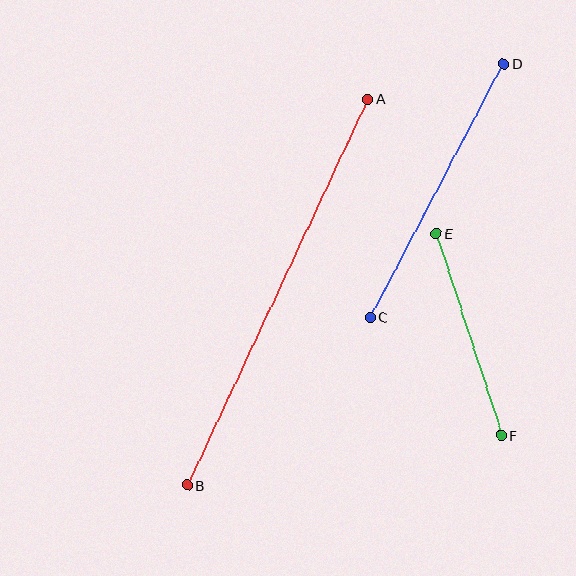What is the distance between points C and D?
The distance is approximately 286 pixels.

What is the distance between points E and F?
The distance is approximately 212 pixels.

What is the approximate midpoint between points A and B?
The midpoint is at approximately (277, 292) pixels.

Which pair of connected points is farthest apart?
Points A and B are farthest apart.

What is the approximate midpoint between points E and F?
The midpoint is at approximately (469, 334) pixels.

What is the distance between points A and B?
The distance is approximately 426 pixels.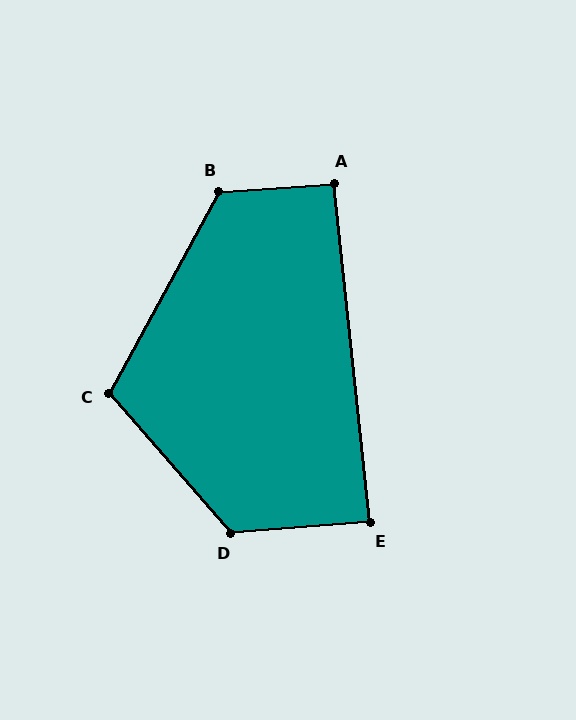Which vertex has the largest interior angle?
D, at approximately 127 degrees.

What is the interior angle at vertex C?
Approximately 110 degrees (obtuse).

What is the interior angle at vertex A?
Approximately 92 degrees (approximately right).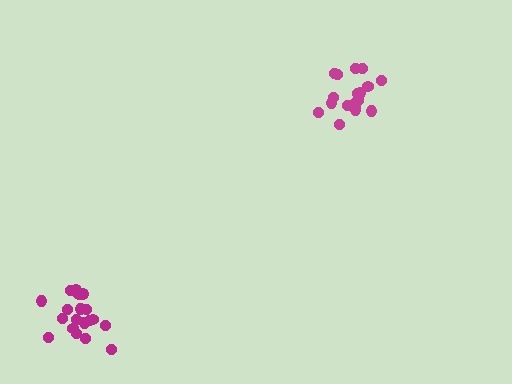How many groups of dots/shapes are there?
There are 2 groups.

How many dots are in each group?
Group 1: 18 dots, Group 2: 19 dots (37 total).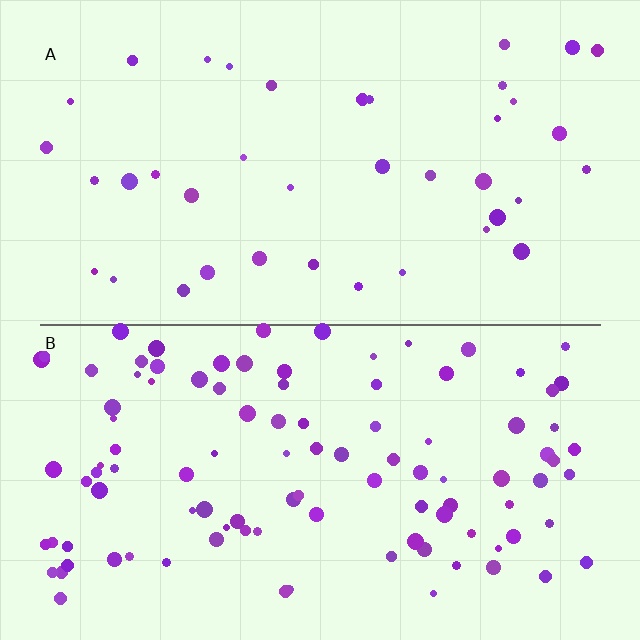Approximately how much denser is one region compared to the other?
Approximately 2.7× — region B over region A.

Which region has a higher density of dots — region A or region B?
B (the bottom).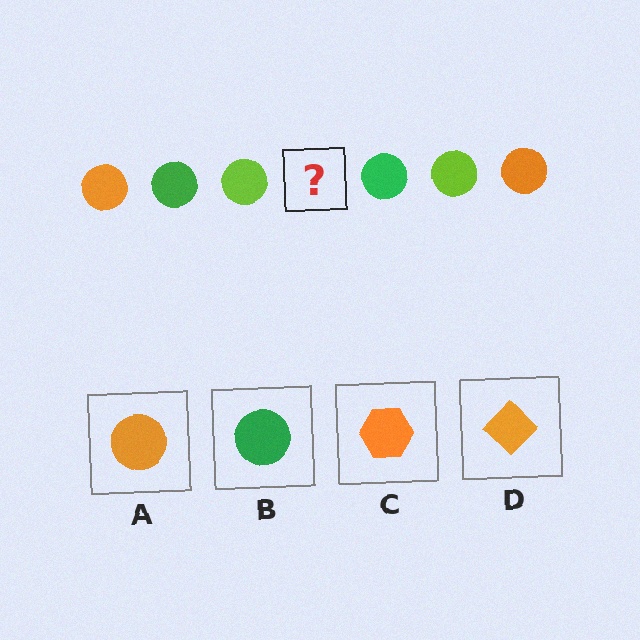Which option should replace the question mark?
Option A.